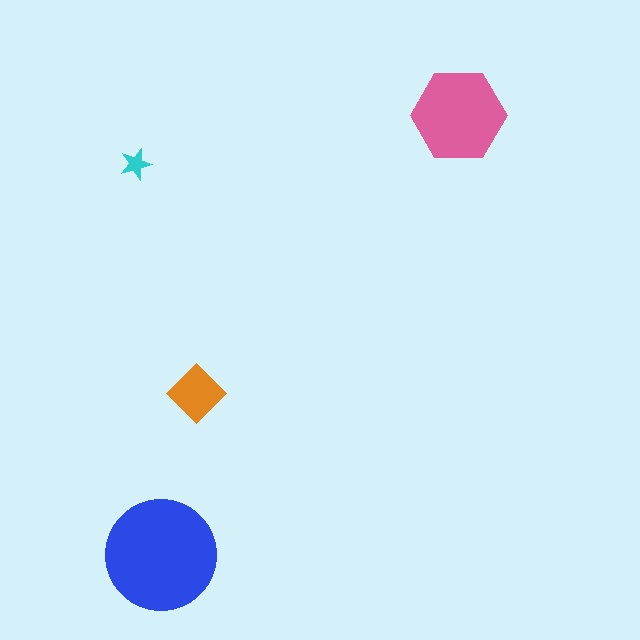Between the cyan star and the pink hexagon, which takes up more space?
The pink hexagon.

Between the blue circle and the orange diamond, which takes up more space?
The blue circle.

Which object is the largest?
The blue circle.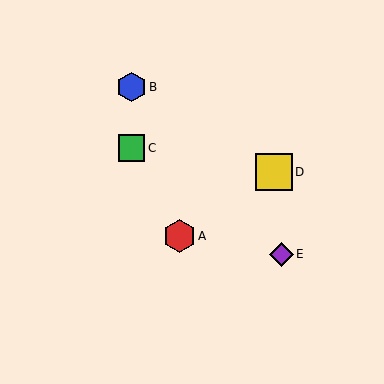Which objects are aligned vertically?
Objects B, C are aligned vertically.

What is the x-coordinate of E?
Object E is at x≈281.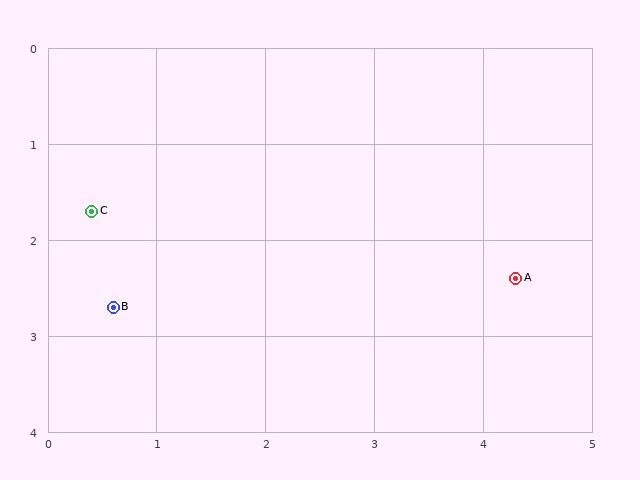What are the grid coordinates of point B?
Point B is at approximately (0.6, 2.7).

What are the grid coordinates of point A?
Point A is at approximately (4.3, 2.4).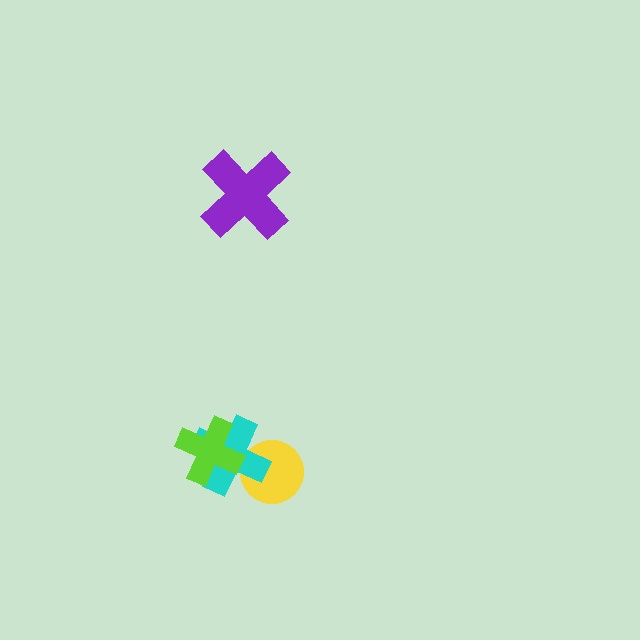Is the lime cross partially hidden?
No, no other shape covers it.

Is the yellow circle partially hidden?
Yes, it is partially covered by another shape.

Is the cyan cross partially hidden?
Yes, it is partially covered by another shape.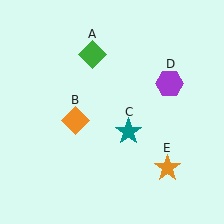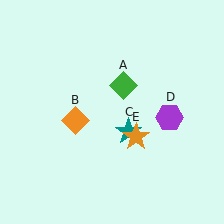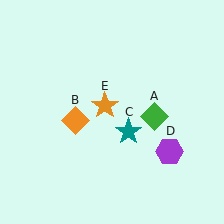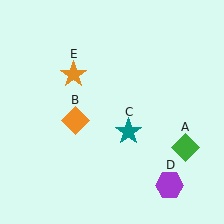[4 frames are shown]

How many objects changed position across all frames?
3 objects changed position: green diamond (object A), purple hexagon (object D), orange star (object E).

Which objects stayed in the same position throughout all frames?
Orange diamond (object B) and teal star (object C) remained stationary.